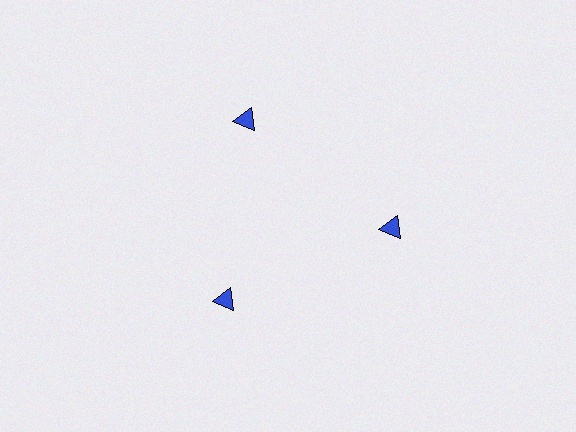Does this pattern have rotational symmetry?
Yes, this pattern has 3-fold rotational symmetry. It looks the same after rotating 120 degrees around the center.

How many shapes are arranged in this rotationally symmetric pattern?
There are 3 shapes, arranged in 3 groups of 1.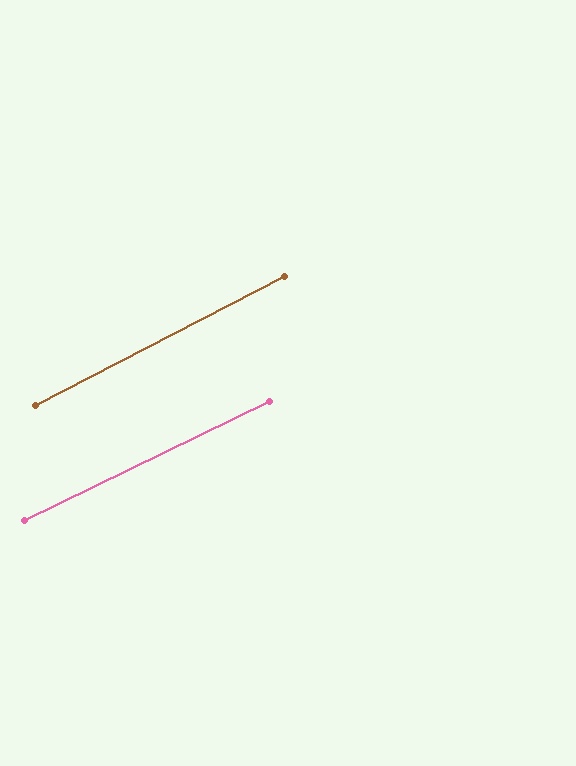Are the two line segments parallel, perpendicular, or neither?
Parallel — their directions differ by only 1.5°.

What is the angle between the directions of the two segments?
Approximately 1 degree.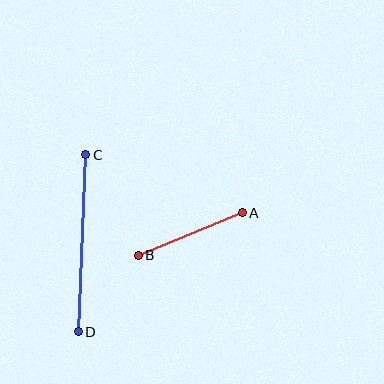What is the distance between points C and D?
The distance is approximately 177 pixels.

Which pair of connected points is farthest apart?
Points C and D are farthest apart.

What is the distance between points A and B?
The distance is approximately 112 pixels.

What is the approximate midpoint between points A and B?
The midpoint is at approximately (190, 234) pixels.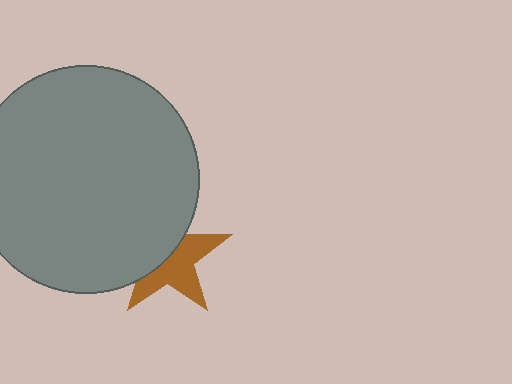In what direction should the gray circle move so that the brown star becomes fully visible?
The gray circle should move toward the upper-left. That is the shortest direction to clear the overlap and leave the brown star fully visible.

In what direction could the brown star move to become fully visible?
The brown star could move toward the lower-right. That would shift it out from behind the gray circle entirely.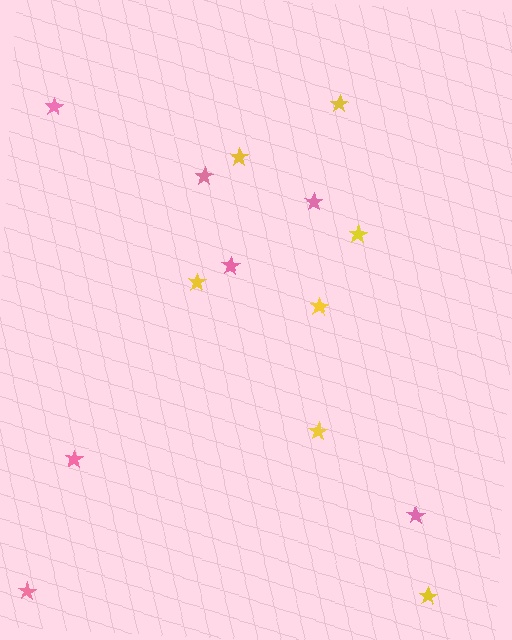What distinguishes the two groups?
There are 2 groups: one group of pink stars (7) and one group of yellow stars (7).